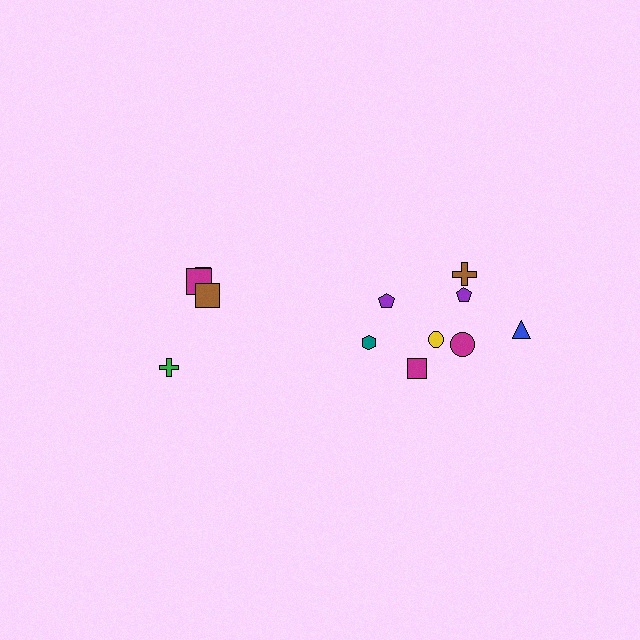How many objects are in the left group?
There are 4 objects.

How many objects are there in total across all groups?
There are 12 objects.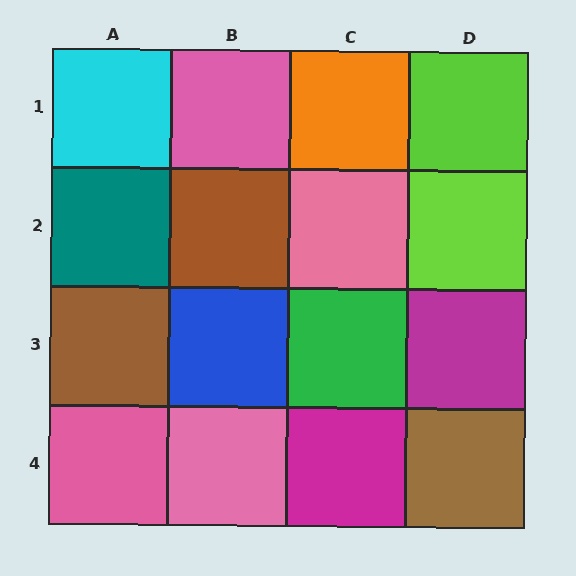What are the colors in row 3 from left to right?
Brown, blue, green, magenta.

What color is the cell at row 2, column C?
Pink.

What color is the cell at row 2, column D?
Lime.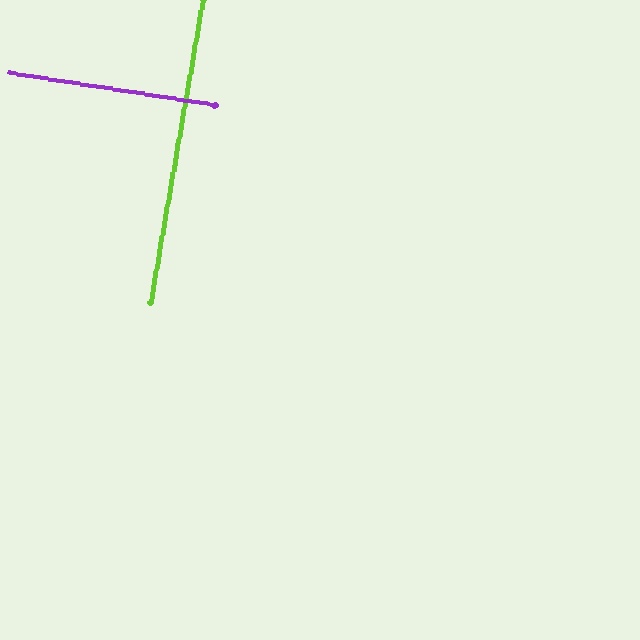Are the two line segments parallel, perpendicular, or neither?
Perpendicular — they meet at approximately 89°.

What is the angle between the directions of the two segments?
Approximately 89 degrees.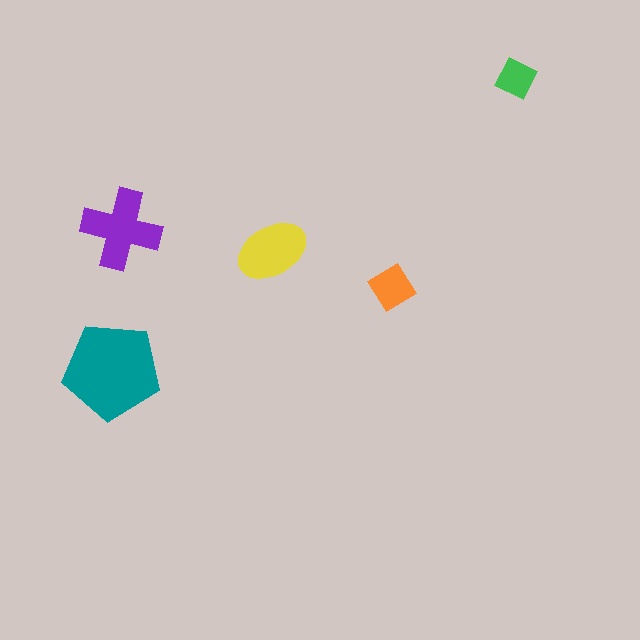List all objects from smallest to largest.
The green diamond, the orange diamond, the yellow ellipse, the purple cross, the teal pentagon.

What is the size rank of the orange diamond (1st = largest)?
4th.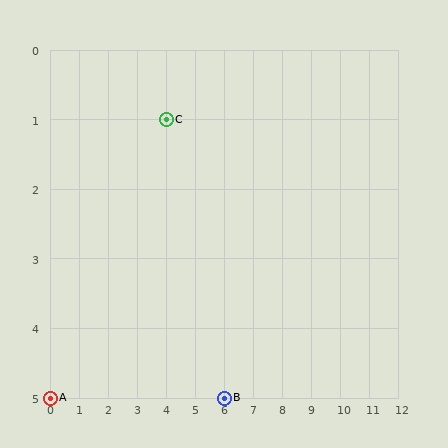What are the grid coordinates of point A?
Point A is at grid coordinates (0, 5).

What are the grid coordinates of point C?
Point C is at grid coordinates (4, 1).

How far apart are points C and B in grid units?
Points C and B are 2 columns and 4 rows apart (about 4.5 grid units diagonally).